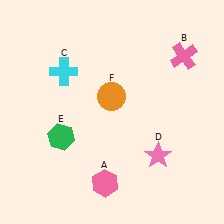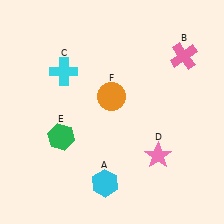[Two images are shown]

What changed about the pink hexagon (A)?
In Image 1, A is pink. In Image 2, it changed to cyan.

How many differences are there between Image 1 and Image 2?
There is 1 difference between the two images.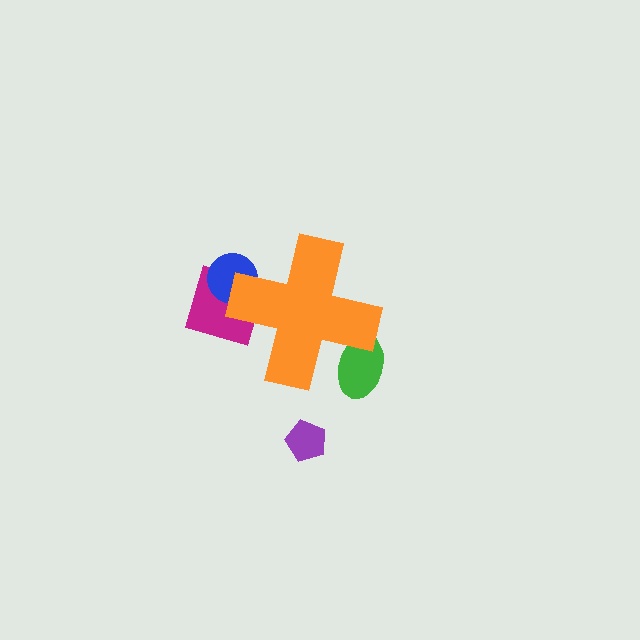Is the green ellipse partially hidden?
Yes, the green ellipse is partially hidden behind the orange cross.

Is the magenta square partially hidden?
Yes, the magenta square is partially hidden behind the orange cross.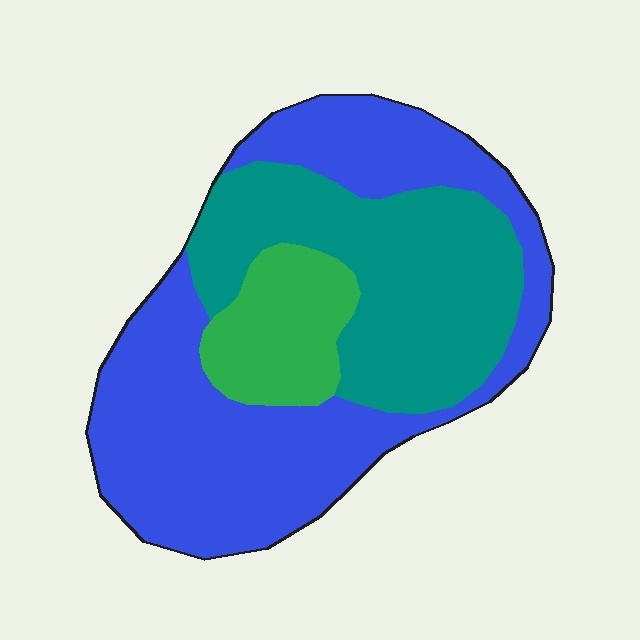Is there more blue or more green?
Blue.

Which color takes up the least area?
Green, at roughly 15%.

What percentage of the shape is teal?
Teal covers about 35% of the shape.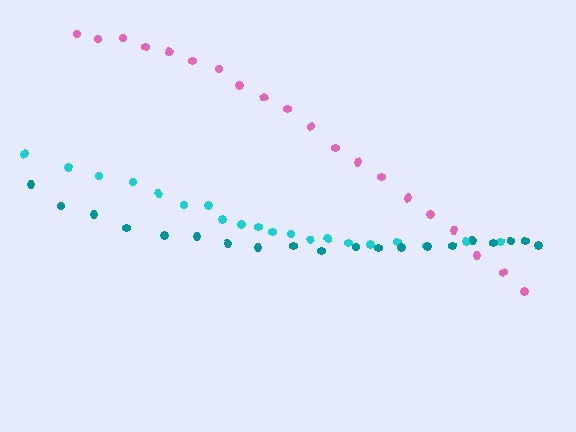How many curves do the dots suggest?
There are 3 distinct paths.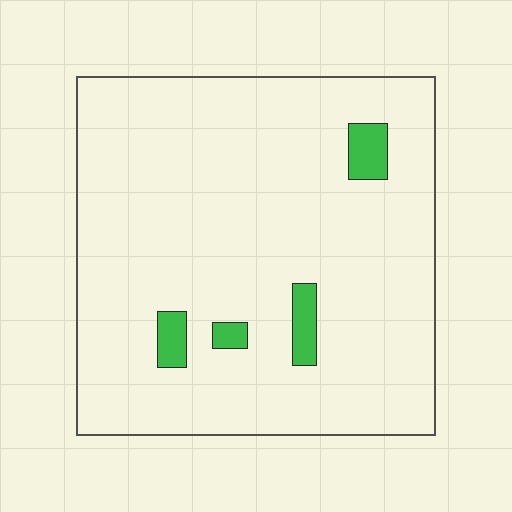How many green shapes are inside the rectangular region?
4.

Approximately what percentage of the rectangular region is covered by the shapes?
Approximately 5%.